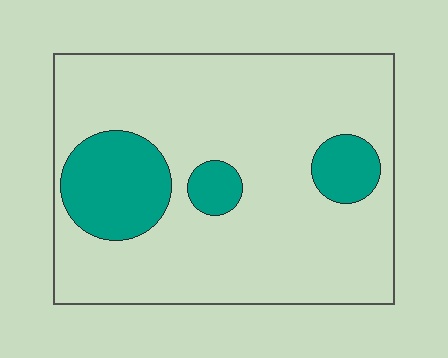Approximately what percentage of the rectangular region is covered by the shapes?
Approximately 20%.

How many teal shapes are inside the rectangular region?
3.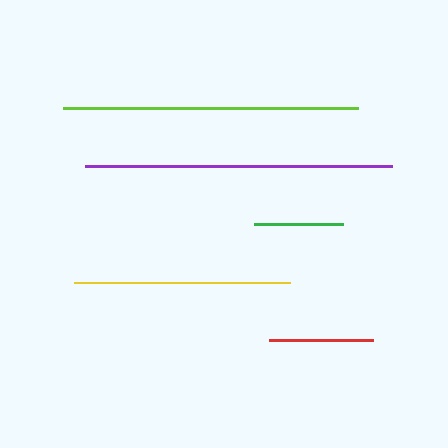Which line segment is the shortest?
The green line is the shortest at approximately 89 pixels.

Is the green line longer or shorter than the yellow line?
The yellow line is longer than the green line.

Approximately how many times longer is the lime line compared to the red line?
The lime line is approximately 2.8 times the length of the red line.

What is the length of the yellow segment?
The yellow segment is approximately 216 pixels long.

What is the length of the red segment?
The red segment is approximately 104 pixels long.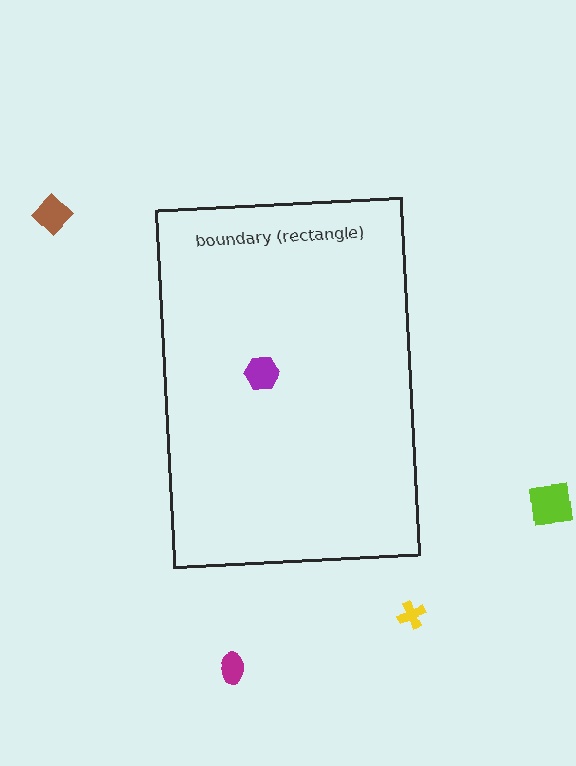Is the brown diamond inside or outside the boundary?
Outside.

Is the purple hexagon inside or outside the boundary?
Inside.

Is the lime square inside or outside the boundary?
Outside.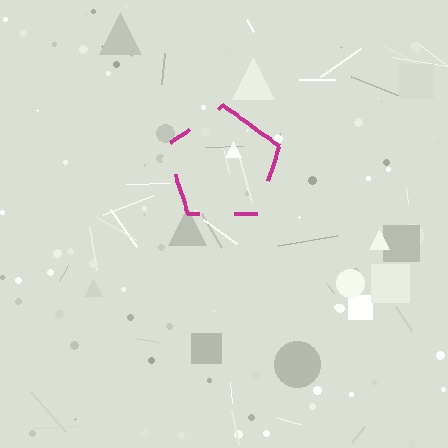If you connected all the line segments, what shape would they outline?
They would outline a pentagon.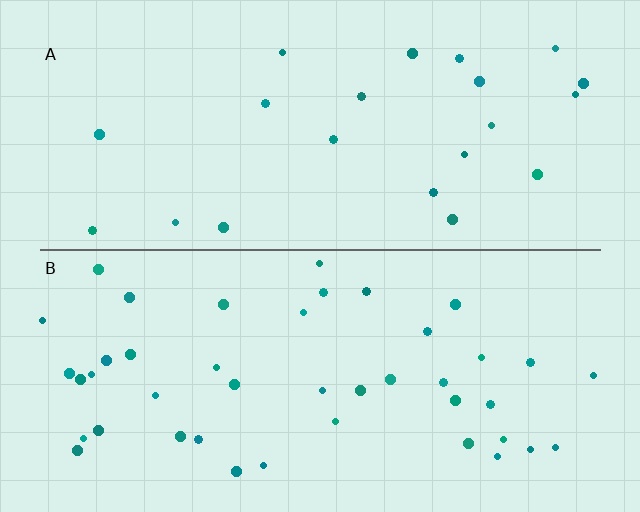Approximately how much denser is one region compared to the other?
Approximately 2.0× — region B over region A.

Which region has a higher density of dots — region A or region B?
B (the bottom).